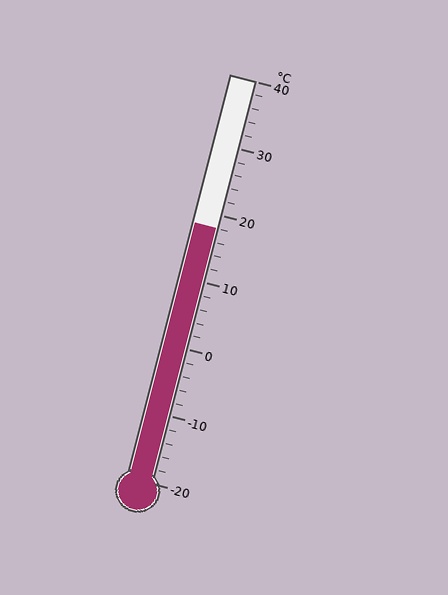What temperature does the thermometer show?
The thermometer shows approximately 18°C.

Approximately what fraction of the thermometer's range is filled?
The thermometer is filled to approximately 65% of its range.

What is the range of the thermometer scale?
The thermometer scale ranges from -20°C to 40°C.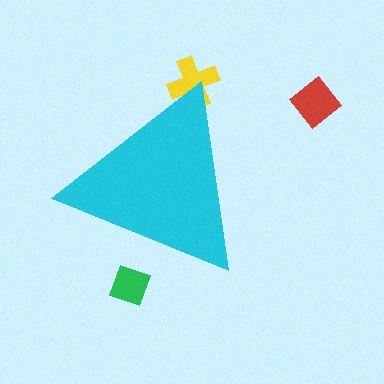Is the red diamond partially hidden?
No, the red diamond is fully visible.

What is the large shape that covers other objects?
A cyan triangle.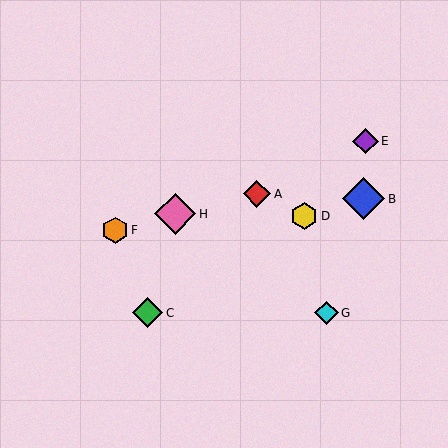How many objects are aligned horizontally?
2 objects (C, G) are aligned horizontally.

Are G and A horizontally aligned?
No, G is at y≈313 and A is at y≈194.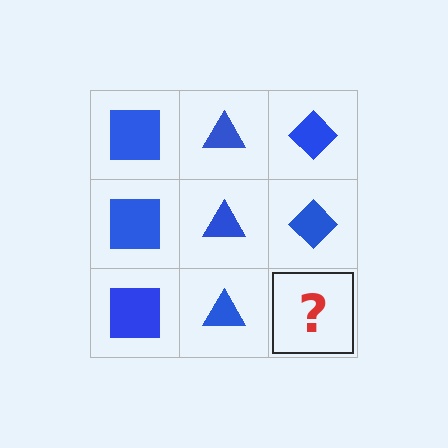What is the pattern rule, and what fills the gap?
The rule is that each column has a consistent shape. The gap should be filled with a blue diamond.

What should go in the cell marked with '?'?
The missing cell should contain a blue diamond.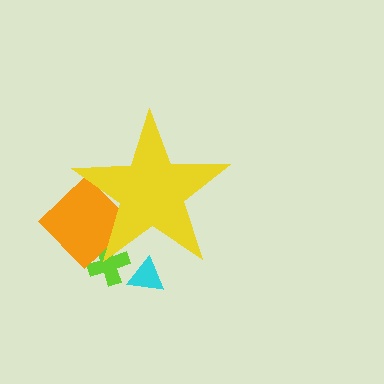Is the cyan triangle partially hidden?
Yes, the cyan triangle is partially hidden behind the yellow star.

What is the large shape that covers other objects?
A yellow star.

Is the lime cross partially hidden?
Yes, the lime cross is partially hidden behind the yellow star.